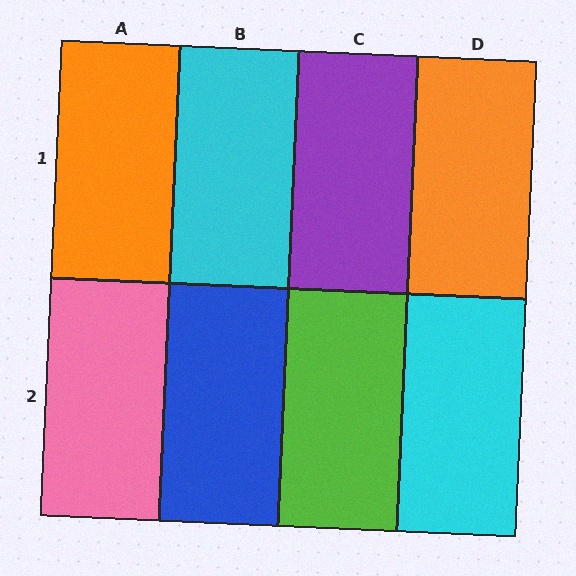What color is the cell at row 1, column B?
Cyan.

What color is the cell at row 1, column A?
Orange.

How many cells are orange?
2 cells are orange.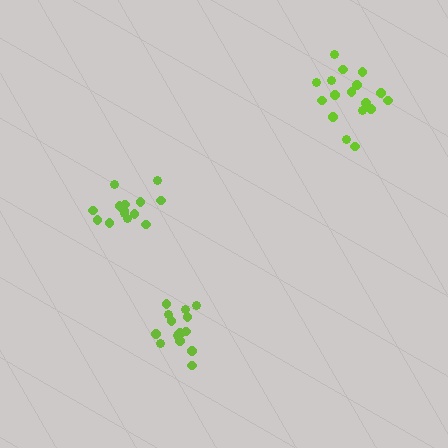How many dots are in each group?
Group 1: 15 dots, Group 2: 14 dots, Group 3: 17 dots (46 total).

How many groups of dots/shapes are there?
There are 3 groups.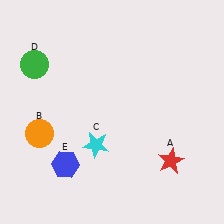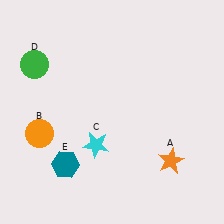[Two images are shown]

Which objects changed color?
A changed from red to orange. E changed from blue to teal.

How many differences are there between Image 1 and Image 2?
There are 2 differences between the two images.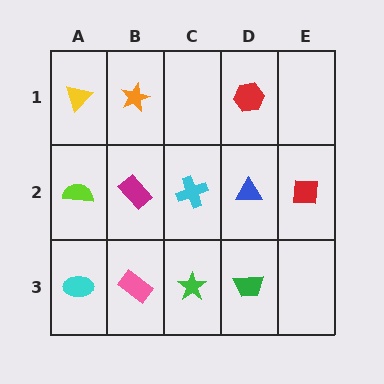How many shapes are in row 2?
5 shapes.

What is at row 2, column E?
A red square.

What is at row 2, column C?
A cyan cross.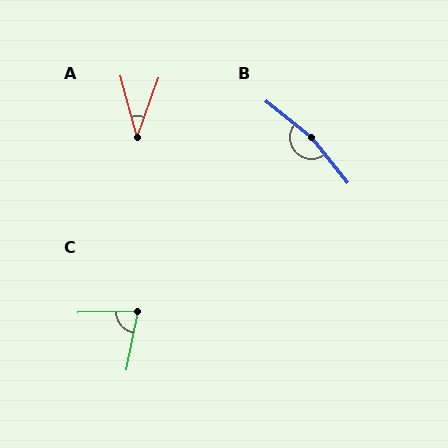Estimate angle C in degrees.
Approximately 78 degrees.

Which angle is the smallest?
A, at approximately 35 degrees.